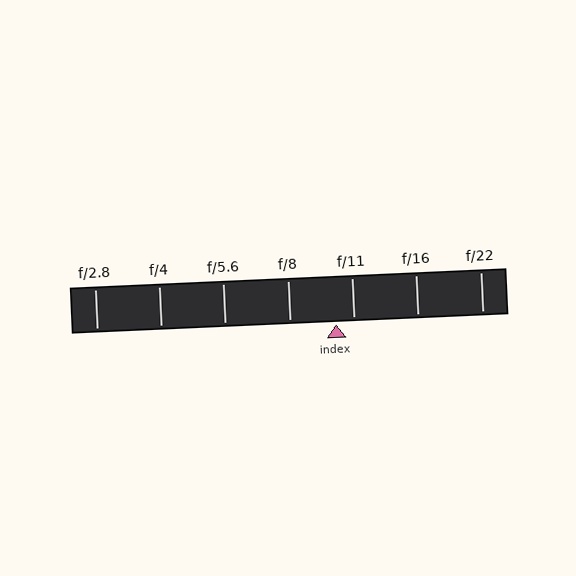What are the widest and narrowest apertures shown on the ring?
The widest aperture shown is f/2.8 and the narrowest is f/22.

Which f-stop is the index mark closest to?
The index mark is closest to f/11.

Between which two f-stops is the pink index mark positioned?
The index mark is between f/8 and f/11.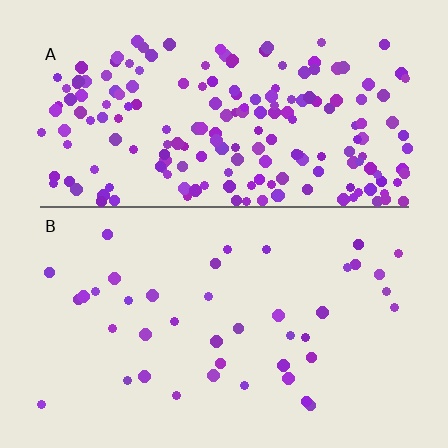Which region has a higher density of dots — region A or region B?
A (the top).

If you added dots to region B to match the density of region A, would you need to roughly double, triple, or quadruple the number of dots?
Approximately quadruple.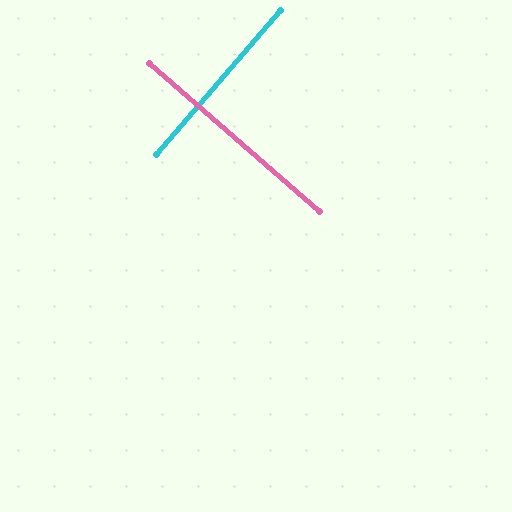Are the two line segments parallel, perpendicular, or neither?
Perpendicular — they meet at approximately 90°.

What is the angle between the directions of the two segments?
Approximately 90 degrees.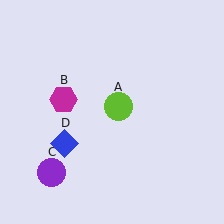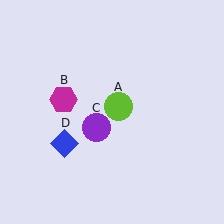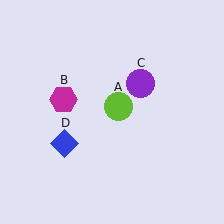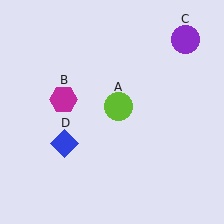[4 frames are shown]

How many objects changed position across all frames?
1 object changed position: purple circle (object C).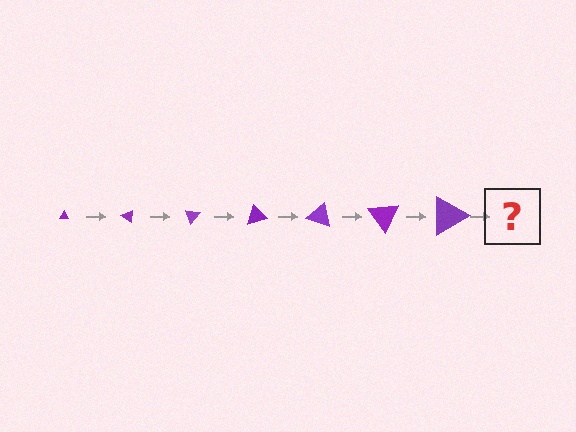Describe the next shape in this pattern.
It should be a triangle, larger than the previous one and rotated 245 degrees from the start.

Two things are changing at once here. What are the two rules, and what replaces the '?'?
The two rules are that the triangle grows larger each step and it rotates 35 degrees each step. The '?' should be a triangle, larger than the previous one and rotated 245 degrees from the start.